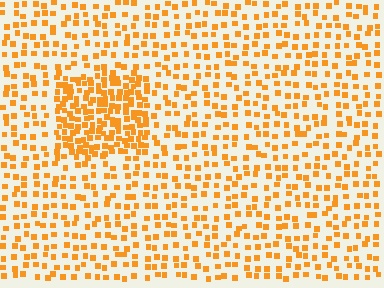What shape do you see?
I see a rectangle.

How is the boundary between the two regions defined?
The boundary is defined by a change in element density (approximately 2.2x ratio). All elements are the same color, size, and shape.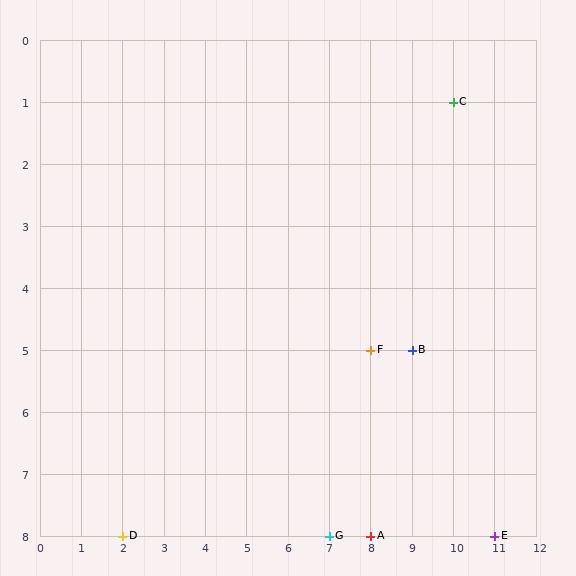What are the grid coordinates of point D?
Point D is at grid coordinates (2, 8).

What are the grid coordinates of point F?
Point F is at grid coordinates (8, 5).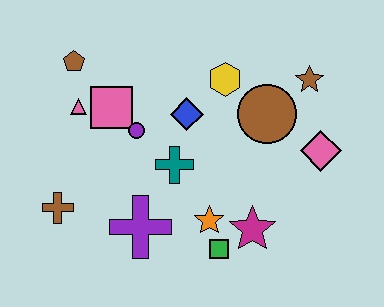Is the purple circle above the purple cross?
Yes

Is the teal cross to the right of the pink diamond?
No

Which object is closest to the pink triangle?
The pink square is closest to the pink triangle.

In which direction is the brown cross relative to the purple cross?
The brown cross is to the left of the purple cross.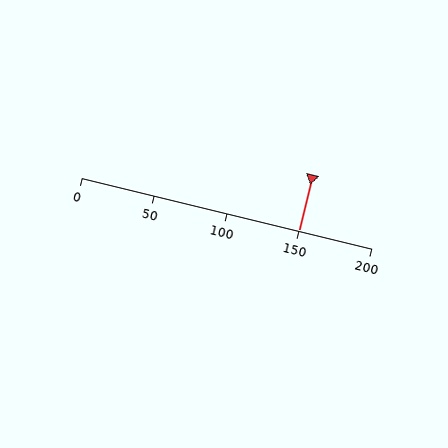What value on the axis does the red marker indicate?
The marker indicates approximately 150.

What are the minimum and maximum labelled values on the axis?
The axis runs from 0 to 200.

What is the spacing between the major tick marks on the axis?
The major ticks are spaced 50 apart.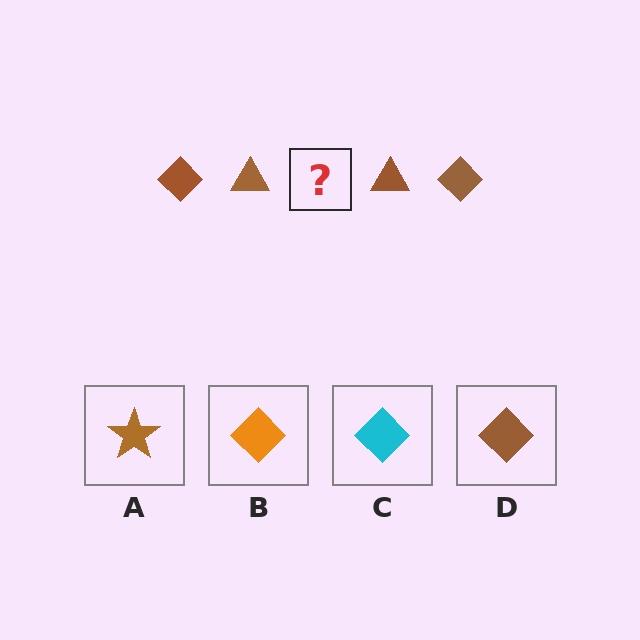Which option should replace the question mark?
Option D.